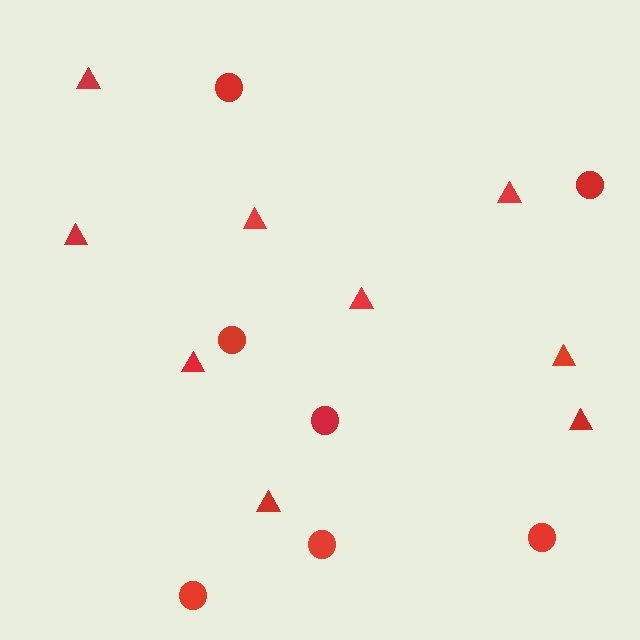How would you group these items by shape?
There are 2 groups: one group of circles (7) and one group of triangles (9).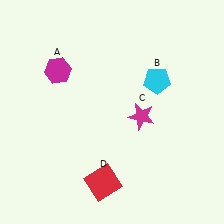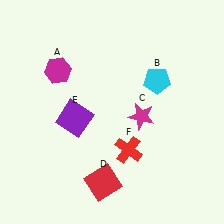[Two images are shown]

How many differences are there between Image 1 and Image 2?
There are 2 differences between the two images.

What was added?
A purple square (E), a red cross (F) were added in Image 2.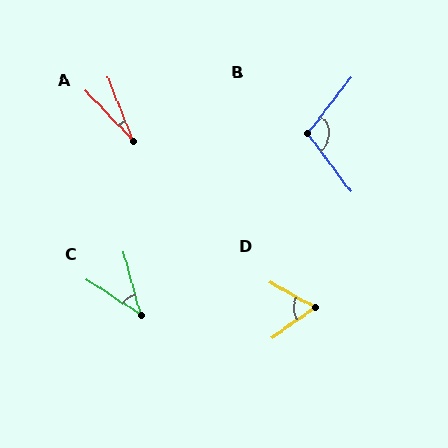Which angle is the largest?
B, at approximately 105 degrees.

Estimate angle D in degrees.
Approximately 65 degrees.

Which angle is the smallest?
A, at approximately 22 degrees.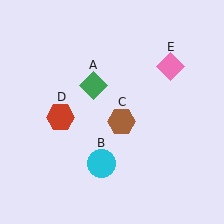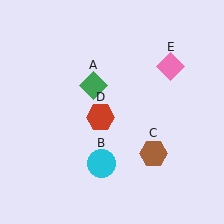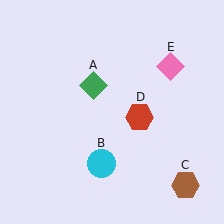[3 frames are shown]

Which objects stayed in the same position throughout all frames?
Green diamond (object A) and cyan circle (object B) and pink diamond (object E) remained stationary.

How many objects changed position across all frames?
2 objects changed position: brown hexagon (object C), red hexagon (object D).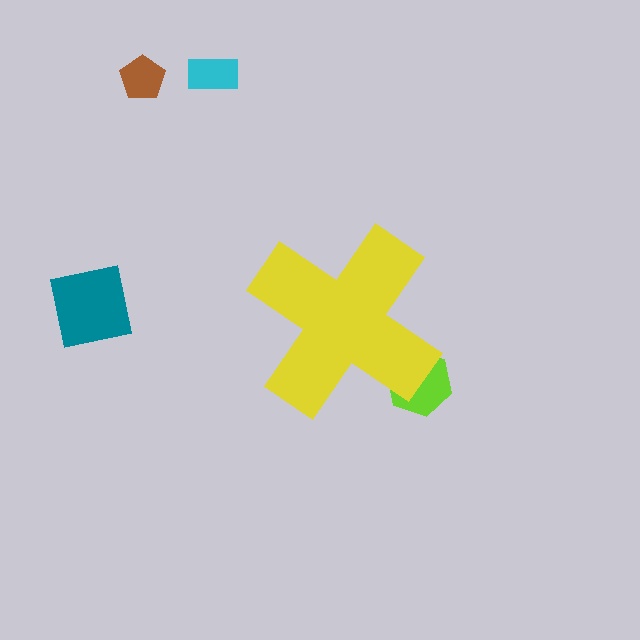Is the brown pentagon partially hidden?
No, the brown pentagon is fully visible.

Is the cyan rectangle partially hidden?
No, the cyan rectangle is fully visible.